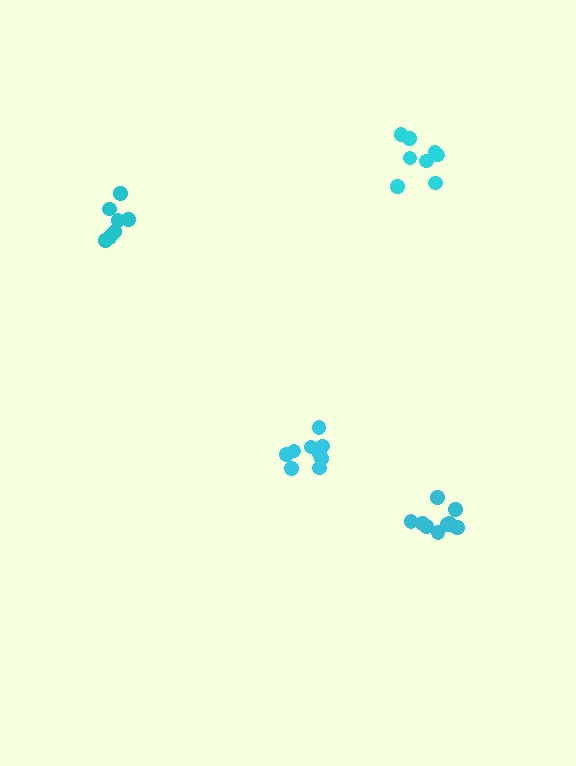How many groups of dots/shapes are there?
There are 4 groups.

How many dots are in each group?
Group 1: 8 dots, Group 2: 9 dots, Group 3: 8 dots, Group 4: 10 dots (35 total).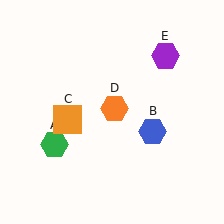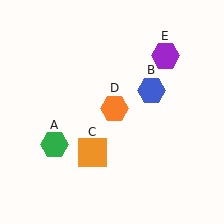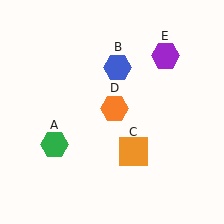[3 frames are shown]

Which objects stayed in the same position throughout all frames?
Green hexagon (object A) and orange hexagon (object D) and purple hexagon (object E) remained stationary.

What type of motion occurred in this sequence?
The blue hexagon (object B), orange square (object C) rotated counterclockwise around the center of the scene.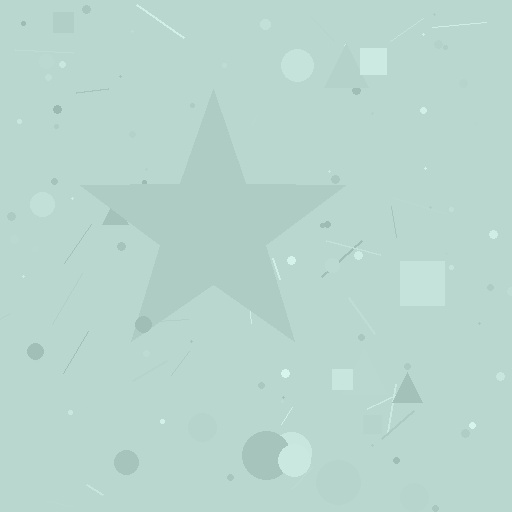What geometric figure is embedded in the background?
A star is embedded in the background.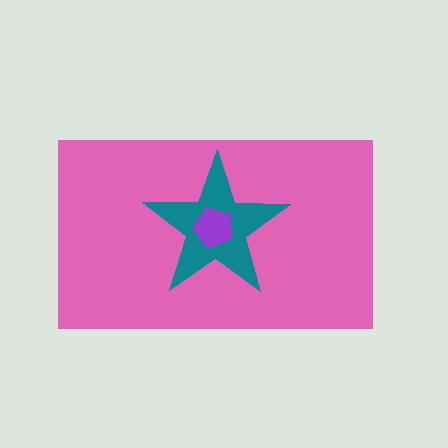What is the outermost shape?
The pink rectangle.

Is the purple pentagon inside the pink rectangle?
Yes.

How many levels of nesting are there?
3.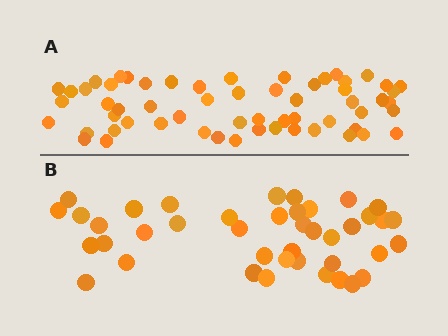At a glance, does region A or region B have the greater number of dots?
Region A (the top region) has more dots.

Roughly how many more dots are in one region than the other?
Region A has approximately 20 more dots than region B.